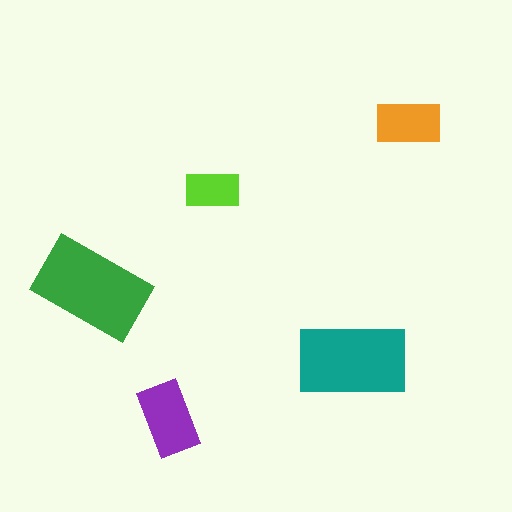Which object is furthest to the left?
The green rectangle is leftmost.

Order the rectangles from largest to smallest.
the green one, the teal one, the purple one, the orange one, the lime one.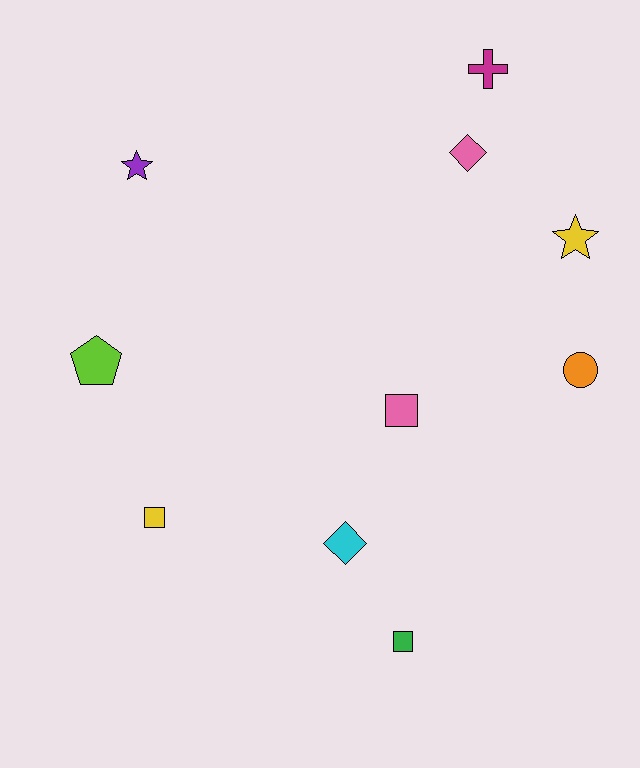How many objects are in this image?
There are 10 objects.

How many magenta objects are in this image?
There is 1 magenta object.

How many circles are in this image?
There is 1 circle.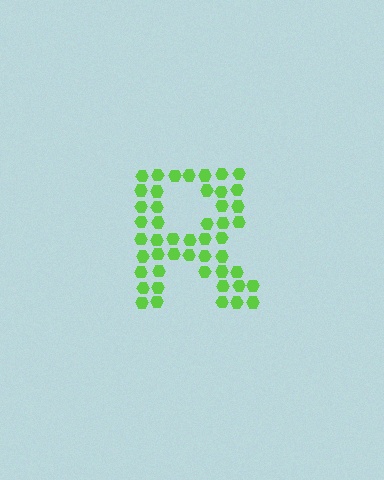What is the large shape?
The large shape is the letter R.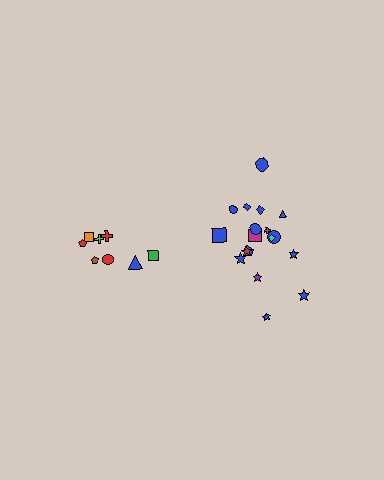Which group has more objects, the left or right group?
The right group.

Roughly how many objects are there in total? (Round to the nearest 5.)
Roughly 25 objects in total.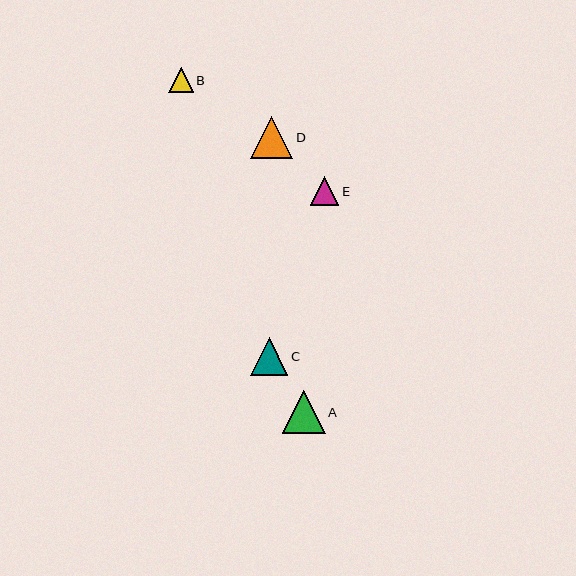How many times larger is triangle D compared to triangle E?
Triangle D is approximately 1.5 times the size of triangle E.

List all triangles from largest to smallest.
From largest to smallest: A, D, C, E, B.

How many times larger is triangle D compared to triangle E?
Triangle D is approximately 1.5 times the size of triangle E.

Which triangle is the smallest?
Triangle B is the smallest with a size of approximately 25 pixels.